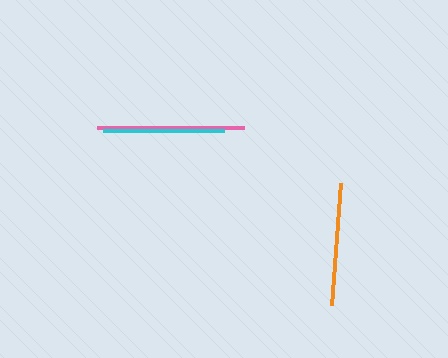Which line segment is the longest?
The pink line is the longest at approximately 147 pixels.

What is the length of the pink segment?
The pink segment is approximately 147 pixels long.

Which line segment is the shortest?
The cyan line is the shortest at approximately 121 pixels.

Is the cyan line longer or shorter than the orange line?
The orange line is longer than the cyan line.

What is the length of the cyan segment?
The cyan segment is approximately 121 pixels long.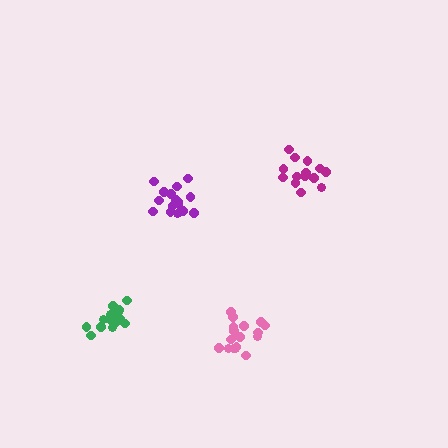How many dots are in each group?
Group 1: 14 dots, Group 2: 15 dots, Group 3: 18 dots, Group 4: 18 dots (65 total).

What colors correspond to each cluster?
The clusters are colored: magenta, green, purple, pink.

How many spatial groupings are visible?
There are 4 spatial groupings.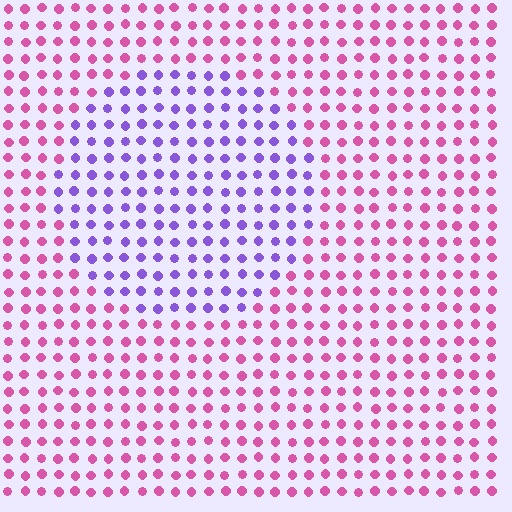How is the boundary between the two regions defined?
The boundary is defined purely by a slight shift in hue (about 59 degrees). Spacing, size, and orientation are identical on both sides.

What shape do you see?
I see a circle.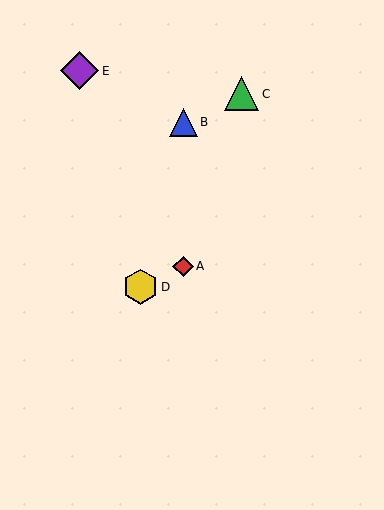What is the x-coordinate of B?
Object B is at x≈183.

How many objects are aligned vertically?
2 objects (A, B) are aligned vertically.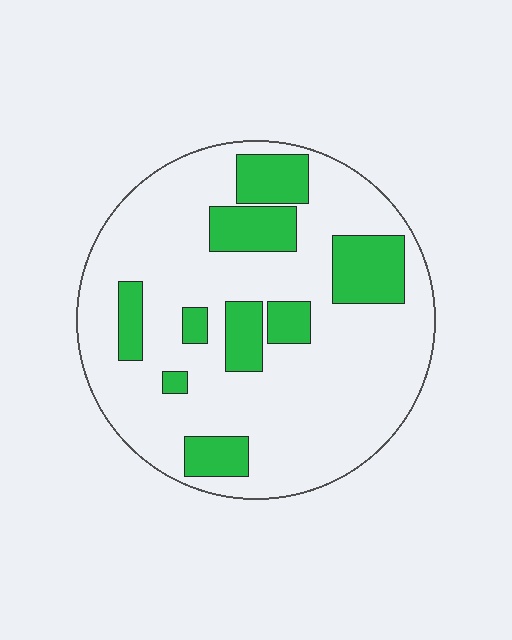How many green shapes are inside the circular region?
9.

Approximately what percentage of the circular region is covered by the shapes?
Approximately 25%.